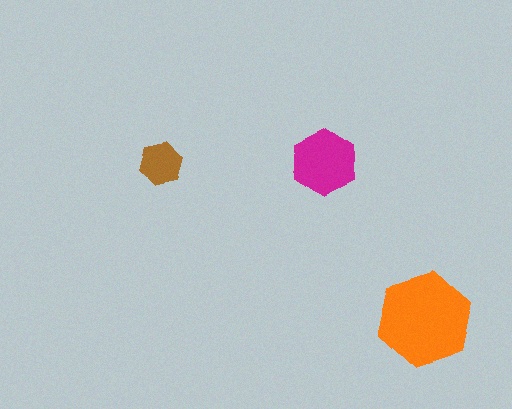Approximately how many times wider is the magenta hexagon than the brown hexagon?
About 1.5 times wider.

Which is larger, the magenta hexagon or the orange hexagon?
The orange one.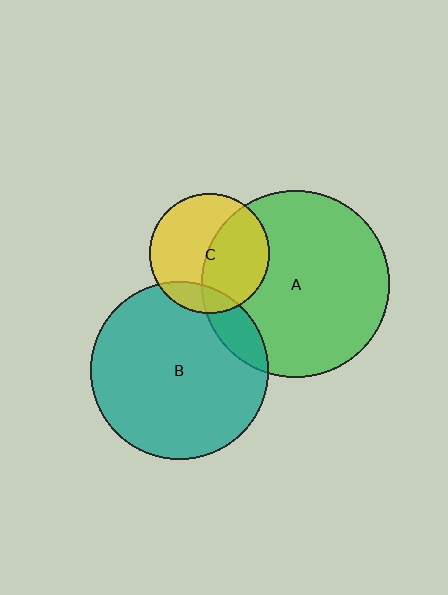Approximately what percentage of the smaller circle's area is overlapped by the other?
Approximately 45%.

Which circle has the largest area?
Circle A (green).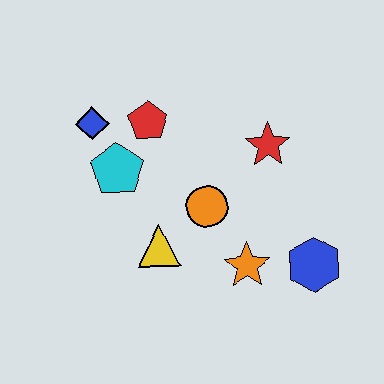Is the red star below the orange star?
No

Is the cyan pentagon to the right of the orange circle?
No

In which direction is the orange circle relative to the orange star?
The orange circle is above the orange star.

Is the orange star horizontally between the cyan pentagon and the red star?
Yes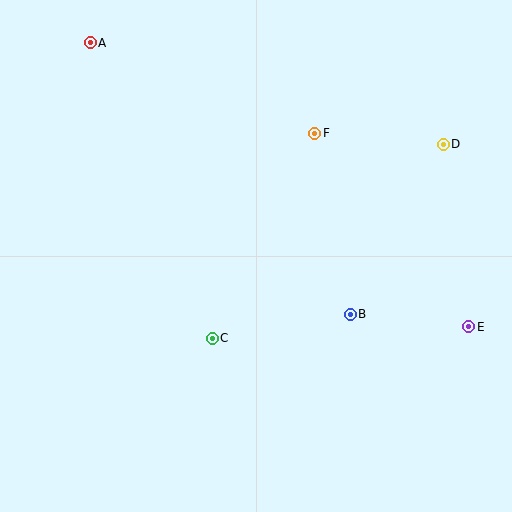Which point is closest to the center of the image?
Point C at (212, 338) is closest to the center.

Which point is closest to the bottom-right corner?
Point E is closest to the bottom-right corner.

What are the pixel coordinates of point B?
Point B is at (350, 314).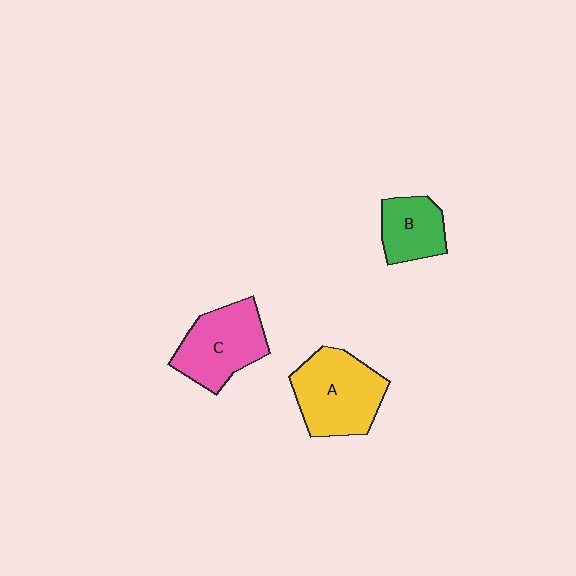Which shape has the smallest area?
Shape B (green).